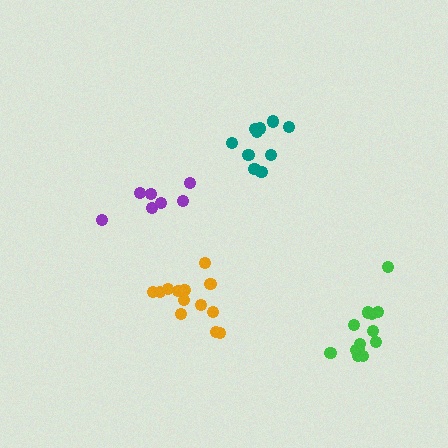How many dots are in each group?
Group 1: 10 dots, Group 2: 7 dots, Group 3: 13 dots, Group 4: 13 dots (43 total).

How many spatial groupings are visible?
There are 4 spatial groupings.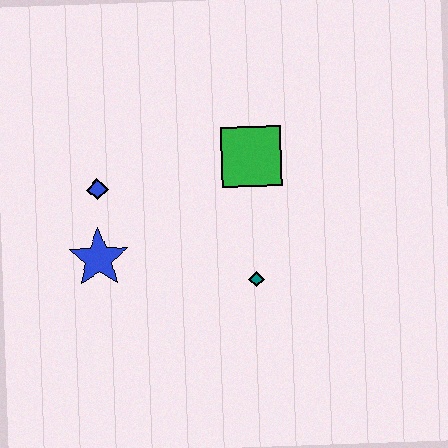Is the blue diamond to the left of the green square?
Yes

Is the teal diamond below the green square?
Yes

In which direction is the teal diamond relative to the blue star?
The teal diamond is to the right of the blue star.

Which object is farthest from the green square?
The blue star is farthest from the green square.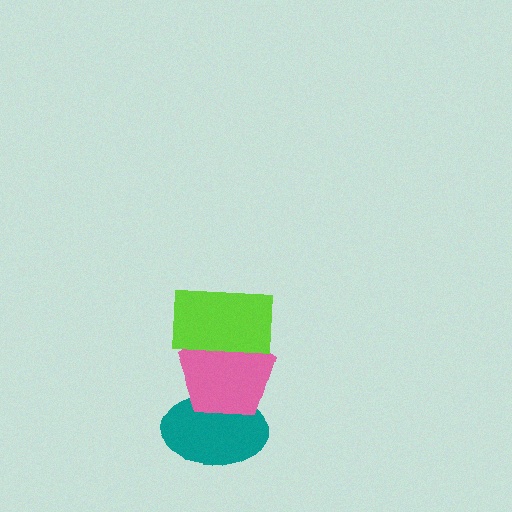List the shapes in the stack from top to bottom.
From top to bottom: the lime rectangle, the pink pentagon, the teal ellipse.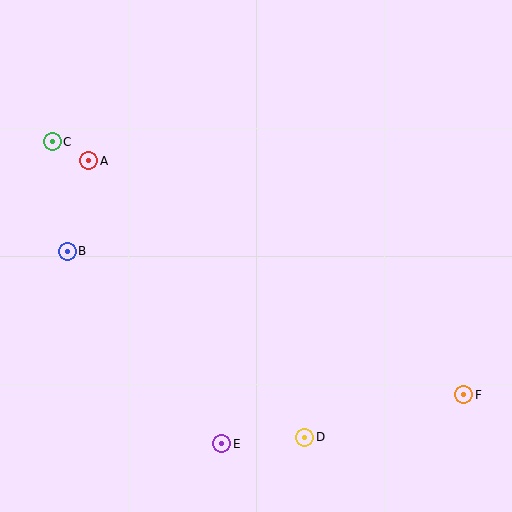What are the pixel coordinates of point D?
Point D is at (305, 437).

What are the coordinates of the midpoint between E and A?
The midpoint between E and A is at (155, 302).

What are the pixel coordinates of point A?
Point A is at (89, 161).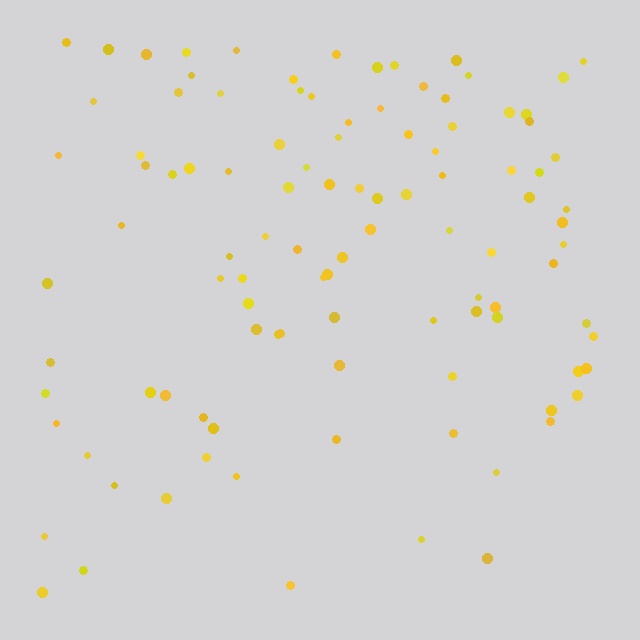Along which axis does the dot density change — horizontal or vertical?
Vertical.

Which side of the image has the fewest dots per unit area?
The bottom.